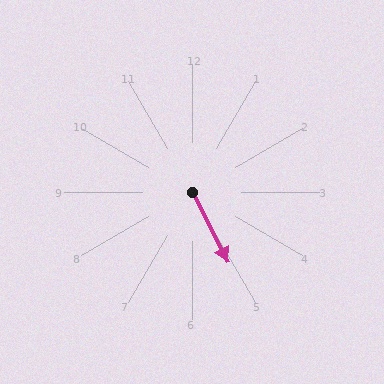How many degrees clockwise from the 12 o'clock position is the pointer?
Approximately 153 degrees.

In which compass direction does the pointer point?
Southeast.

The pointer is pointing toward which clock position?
Roughly 5 o'clock.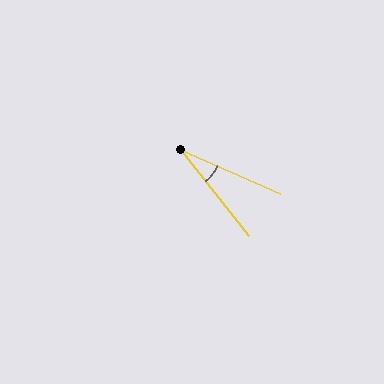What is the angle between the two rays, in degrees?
Approximately 28 degrees.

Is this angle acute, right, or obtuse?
It is acute.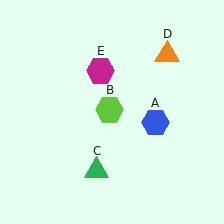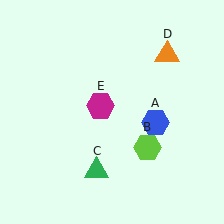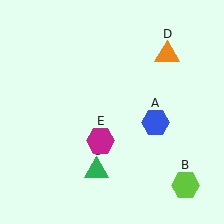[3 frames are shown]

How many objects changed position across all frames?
2 objects changed position: lime hexagon (object B), magenta hexagon (object E).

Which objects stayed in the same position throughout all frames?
Blue hexagon (object A) and green triangle (object C) and orange triangle (object D) remained stationary.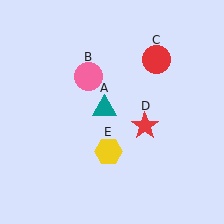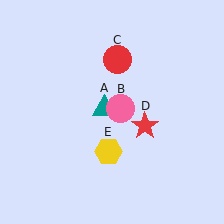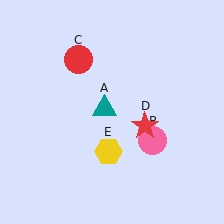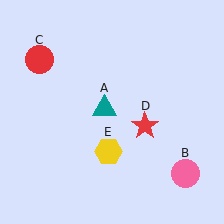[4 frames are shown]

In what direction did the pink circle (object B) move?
The pink circle (object B) moved down and to the right.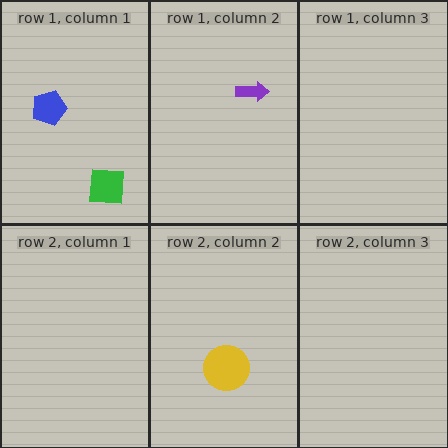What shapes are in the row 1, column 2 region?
The purple arrow.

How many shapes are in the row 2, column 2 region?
1.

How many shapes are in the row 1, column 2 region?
1.